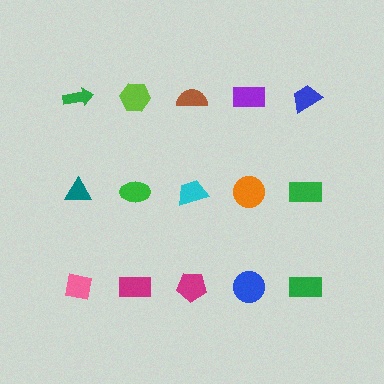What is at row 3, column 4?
A blue circle.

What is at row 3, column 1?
A pink square.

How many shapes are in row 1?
5 shapes.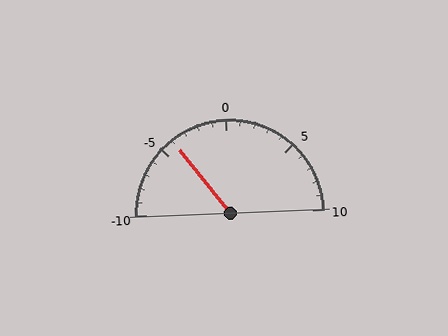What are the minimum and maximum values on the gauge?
The gauge ranges from -10 to 10.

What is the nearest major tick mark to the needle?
The nearest major tick mark is -5.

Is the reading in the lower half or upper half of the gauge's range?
The reading is in the lower half of the range (-10 to 10).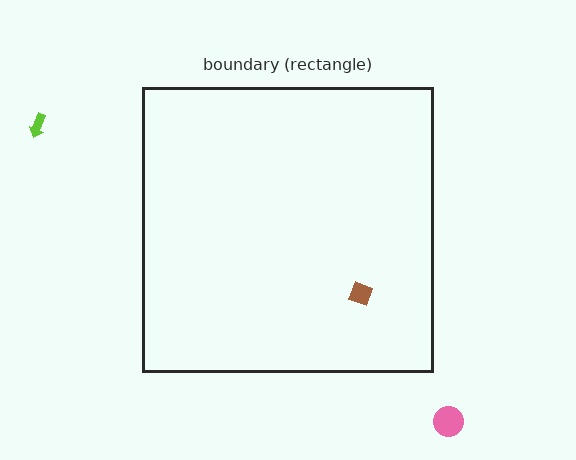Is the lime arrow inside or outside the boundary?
Outside.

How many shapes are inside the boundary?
1 inside, 2 outside.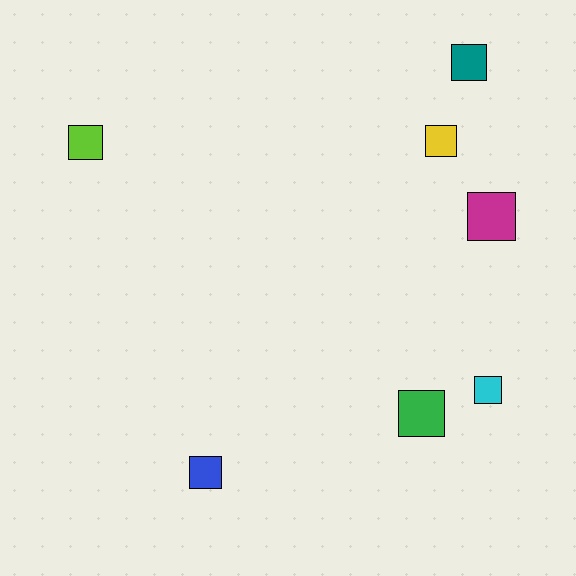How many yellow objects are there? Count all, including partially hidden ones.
There is 1 yellow object.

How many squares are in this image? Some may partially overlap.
There are 7 squares.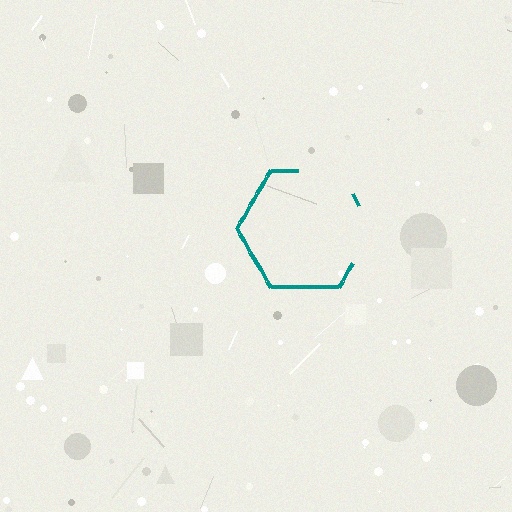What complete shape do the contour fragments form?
The contour fragments form a hexagon.